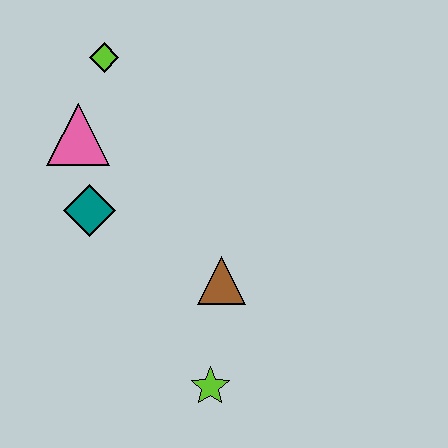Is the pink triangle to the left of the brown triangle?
Yes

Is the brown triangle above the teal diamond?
No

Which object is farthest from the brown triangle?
The lime diamond is farthest from the brown triangle.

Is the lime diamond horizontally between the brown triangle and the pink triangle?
Yes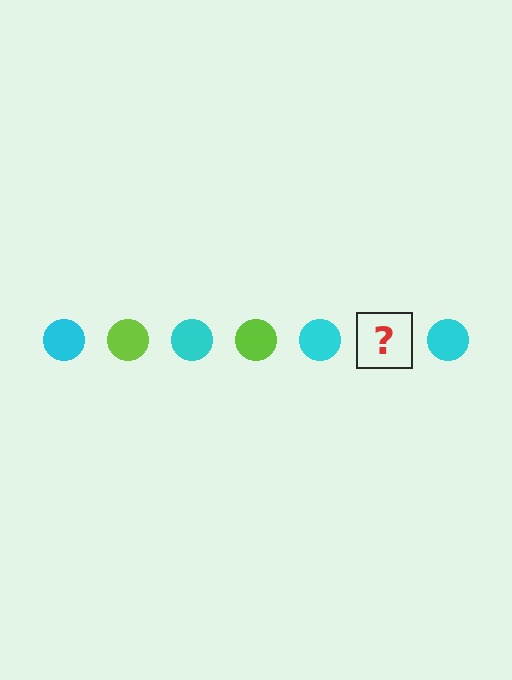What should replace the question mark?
The question mark should be replaced with a lime circle.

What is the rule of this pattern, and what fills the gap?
The rule is that the pattern cycles through cyan, lime circles. The gap should be filled with a lime circle.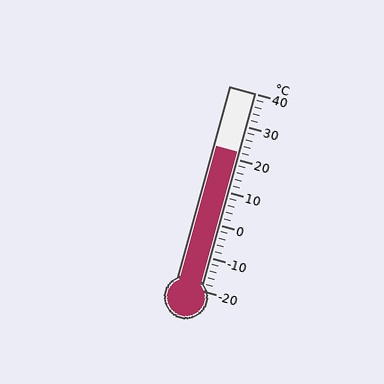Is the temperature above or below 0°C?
The temperature is above 0°C.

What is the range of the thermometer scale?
The thermometer scale ranges from -20°C to 40°C.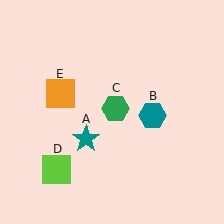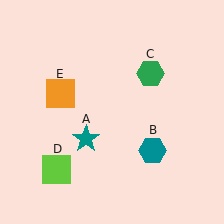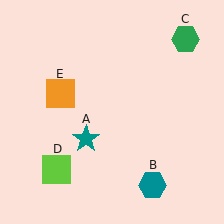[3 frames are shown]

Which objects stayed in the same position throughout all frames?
Teal star (object A) and lime square (object D) and orange square (object E) remained stationary.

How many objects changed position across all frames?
2 objects changed position: teal hexagon (object B), green hexagon (object C).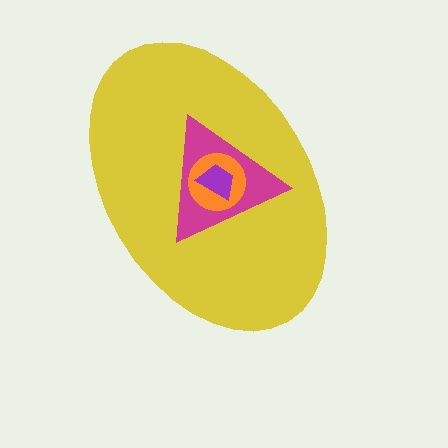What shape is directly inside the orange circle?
The purple trapezoid.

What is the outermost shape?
The yellow ellipse.